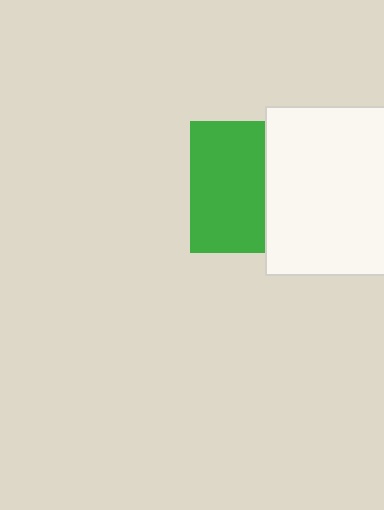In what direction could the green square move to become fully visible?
The green square could move left. That would shift it out from behind the white square entirely.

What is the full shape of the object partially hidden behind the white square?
The partially hidden object is a green square.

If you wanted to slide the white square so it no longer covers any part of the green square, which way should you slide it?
Slide it right — that is the most direct way to separate the two shapes.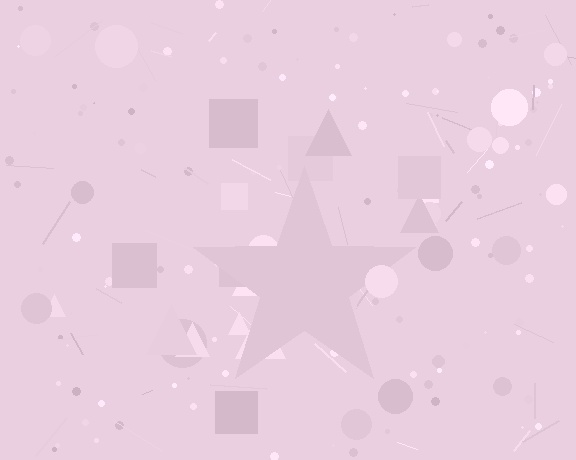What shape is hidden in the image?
A star is hidden in the image.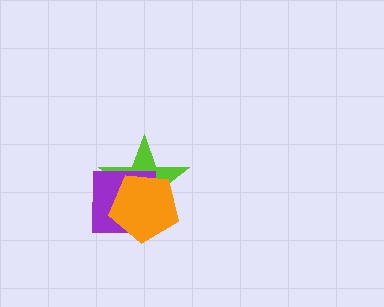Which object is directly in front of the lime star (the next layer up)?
The purple square is directly in front of the lime star.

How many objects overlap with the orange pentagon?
2 objects overlap with the orange pentagon.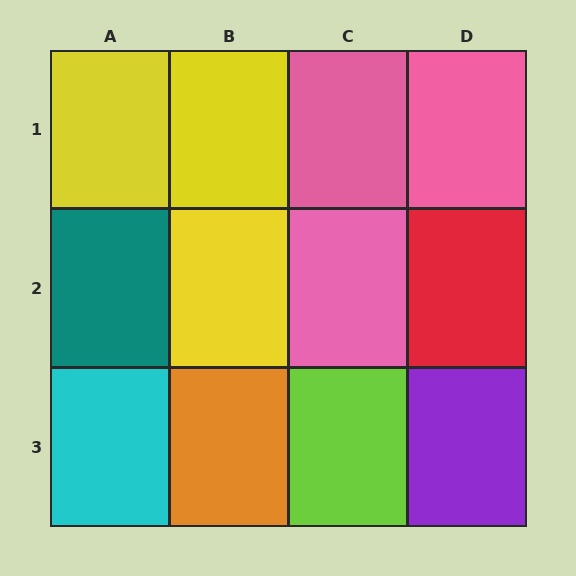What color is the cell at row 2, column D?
Red.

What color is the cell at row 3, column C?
Lime.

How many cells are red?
1 cell is red.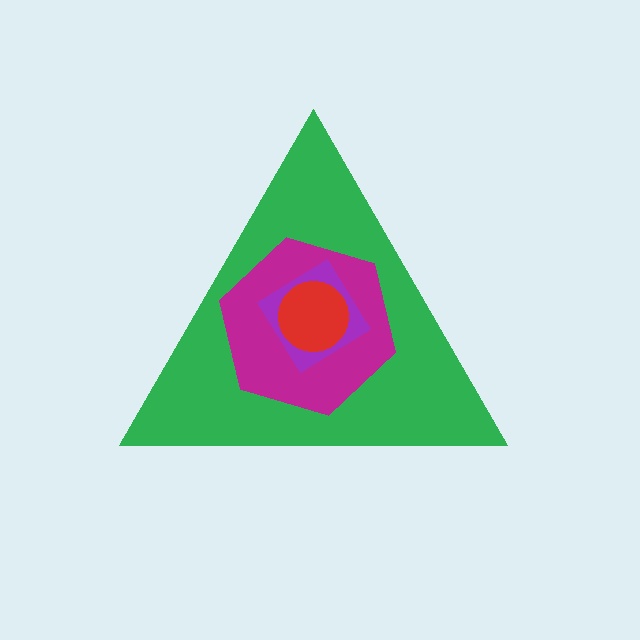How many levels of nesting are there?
4.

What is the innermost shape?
The red circle.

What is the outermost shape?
The green triangle.